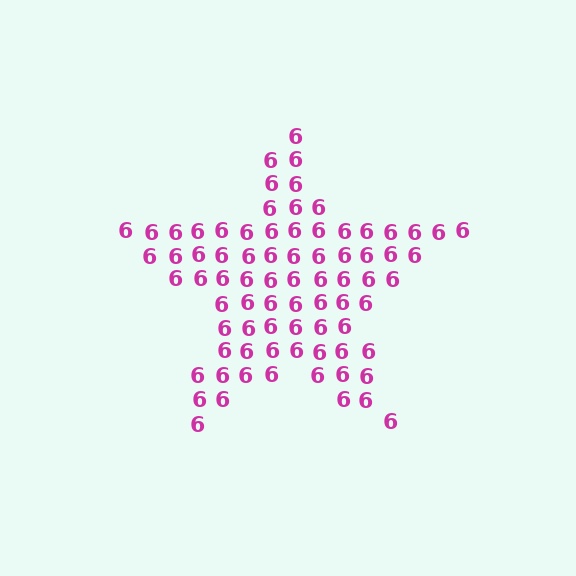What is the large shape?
The large shape is a star.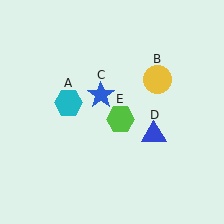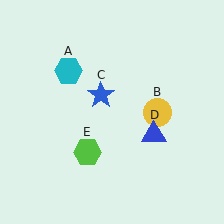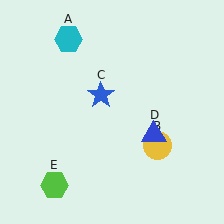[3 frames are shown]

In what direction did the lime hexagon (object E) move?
The lime hexagon (object E) moved down and to the left.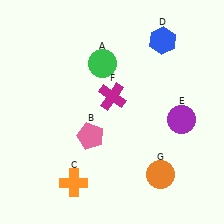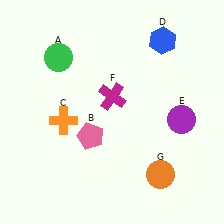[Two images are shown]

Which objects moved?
The objects that moved are: the green circle (A), the orange cross (C).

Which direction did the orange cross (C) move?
The orange cross (C) moved up.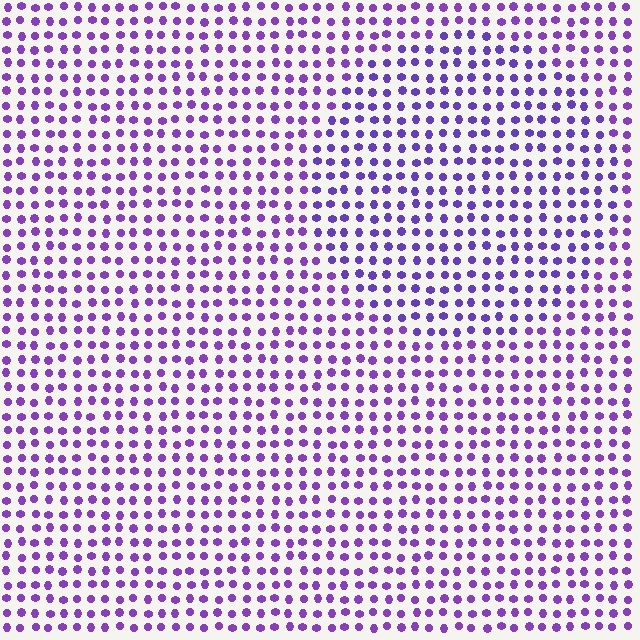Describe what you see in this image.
The image is filled with small purple elements in a uniform arrangement. A circle-shaped region is visible where the elements are tinted to a slightly different hue, forming a subtle color boundary.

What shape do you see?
I see a circle.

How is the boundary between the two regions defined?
The boundary is defined purely by a slight shift in hue (about 17 degrees). Spacing, size, and orientation are identical on both sides.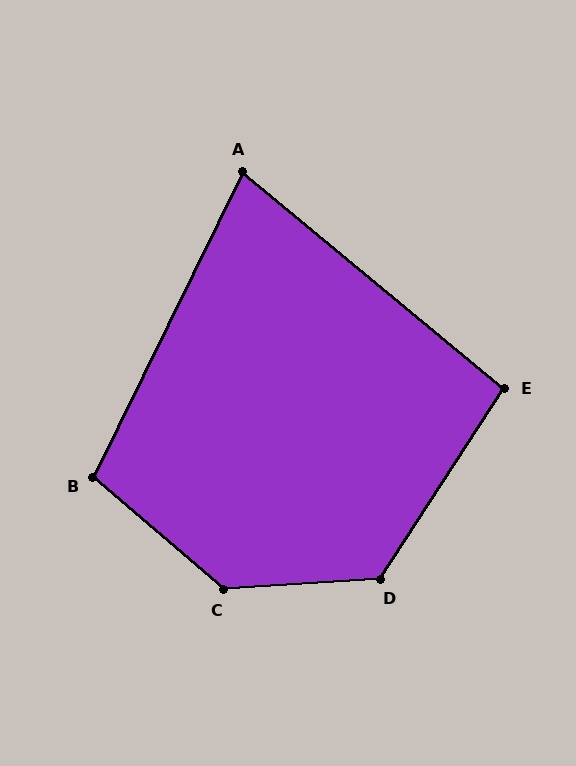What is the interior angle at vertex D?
Approximately 127 degrees (obtuse).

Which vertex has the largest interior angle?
C, at approximately 135 degrees.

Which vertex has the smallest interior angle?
A, at approximately 76 degrees.